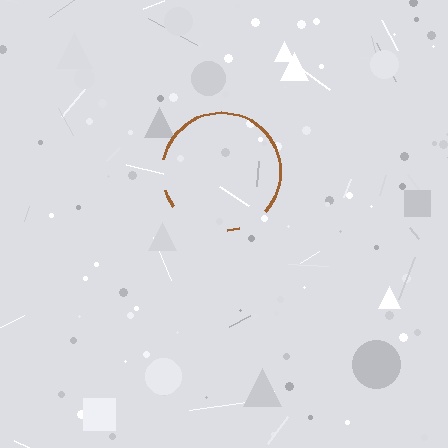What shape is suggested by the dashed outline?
The dashed outline suggests a circle.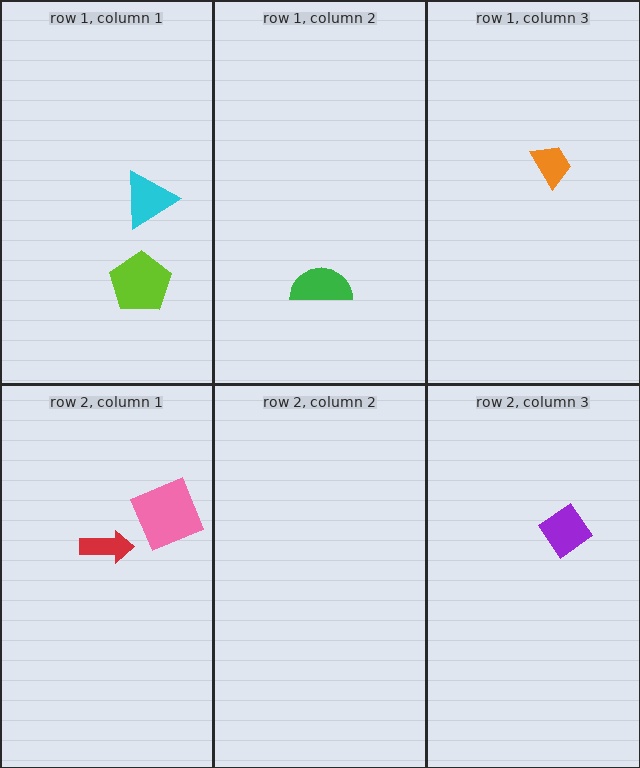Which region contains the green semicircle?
The row 1, column 2 region.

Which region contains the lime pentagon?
The row 1, column 1 region.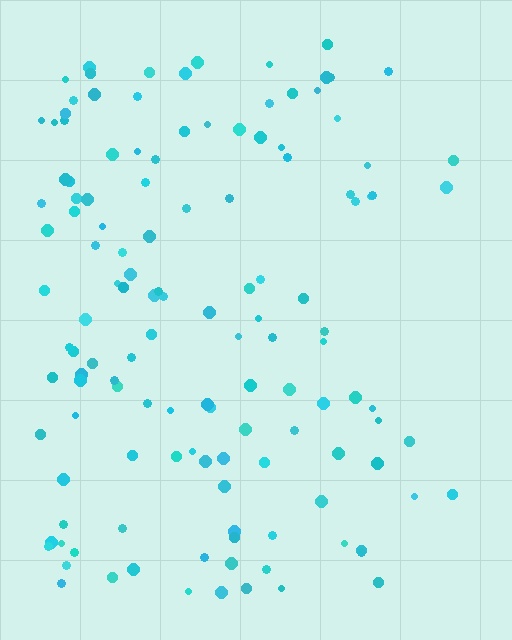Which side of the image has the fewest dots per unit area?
The right.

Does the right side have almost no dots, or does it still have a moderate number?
Still a moderate number, just noticeably fewer than the left.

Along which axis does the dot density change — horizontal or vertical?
Horizontal.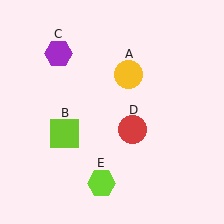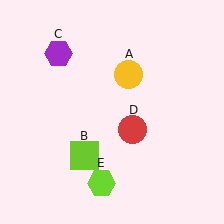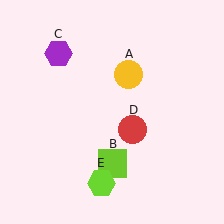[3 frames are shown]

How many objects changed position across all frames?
1 object changed position: lime square (object B).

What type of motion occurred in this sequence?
The lime square (object B) rotated counterclockwise around the center of the scene.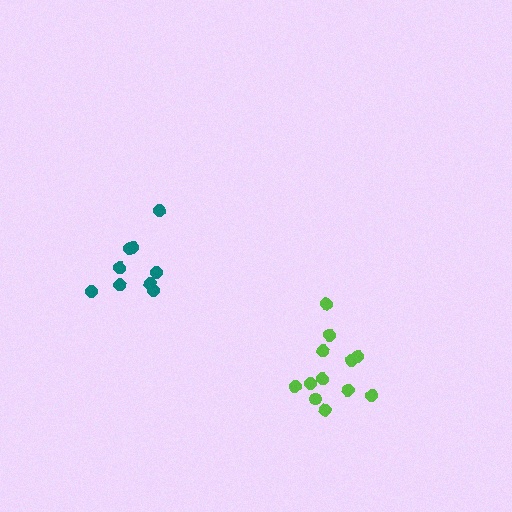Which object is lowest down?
The lime cluster is bottommost.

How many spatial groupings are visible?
There are 2 spatial groupings.